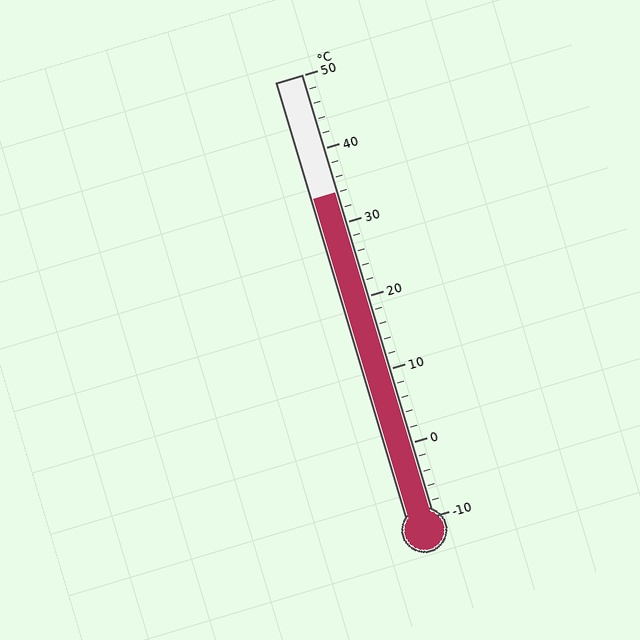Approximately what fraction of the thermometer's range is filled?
The thermometer is filled to approximately 75% of its range.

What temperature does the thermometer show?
The thermometer shows approximately 34°C.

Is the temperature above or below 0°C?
The temperature is above 0°C.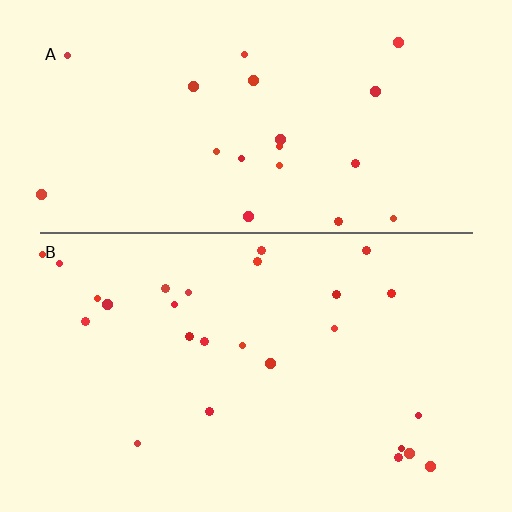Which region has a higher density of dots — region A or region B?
B (the bottom).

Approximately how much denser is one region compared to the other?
Approximately 1.3× — region B over region A.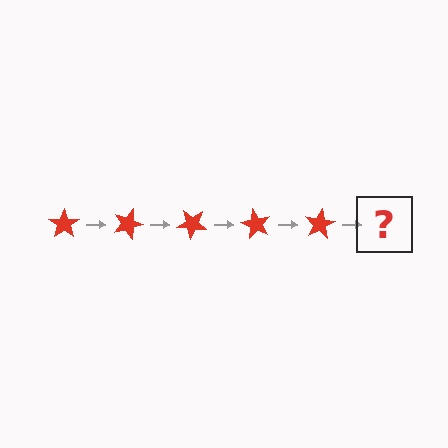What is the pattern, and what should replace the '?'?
The pattern is that the star rotates 20 degrees each step. The '?' should be a red star rotated 100 degrees.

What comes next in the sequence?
The next element should be a red star rotated 100 degrees.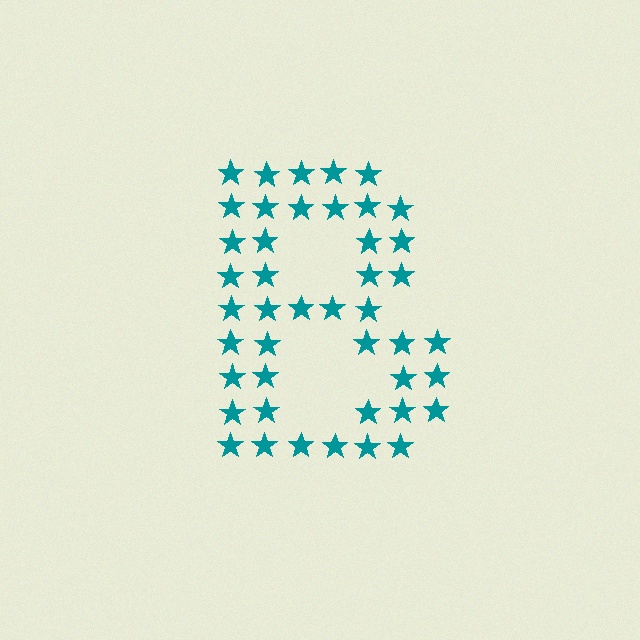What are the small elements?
The small elements are stars.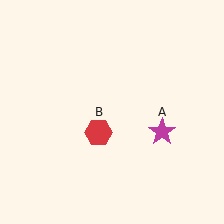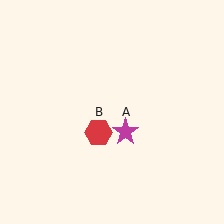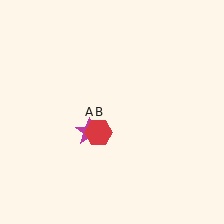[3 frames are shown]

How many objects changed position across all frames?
1 object changed position: magenta star (object A).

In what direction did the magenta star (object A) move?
The magenta star (object A) moved left.